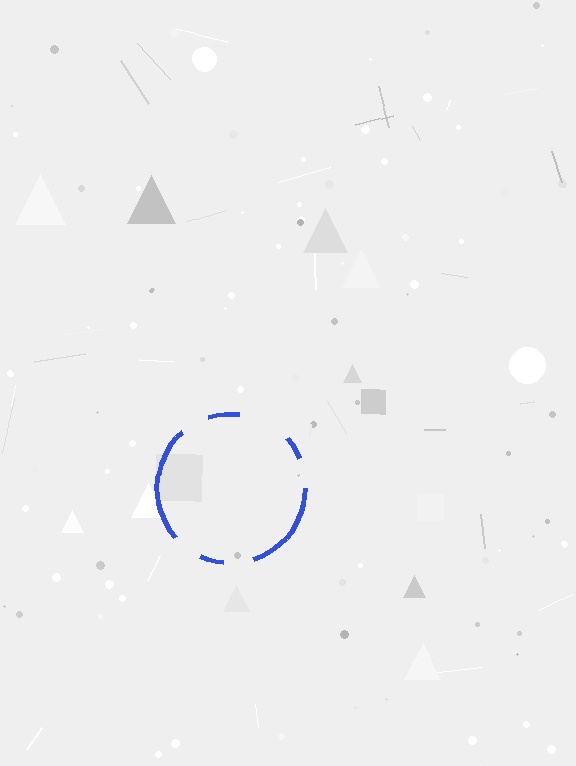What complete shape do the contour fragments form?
The contour fragments form a circle.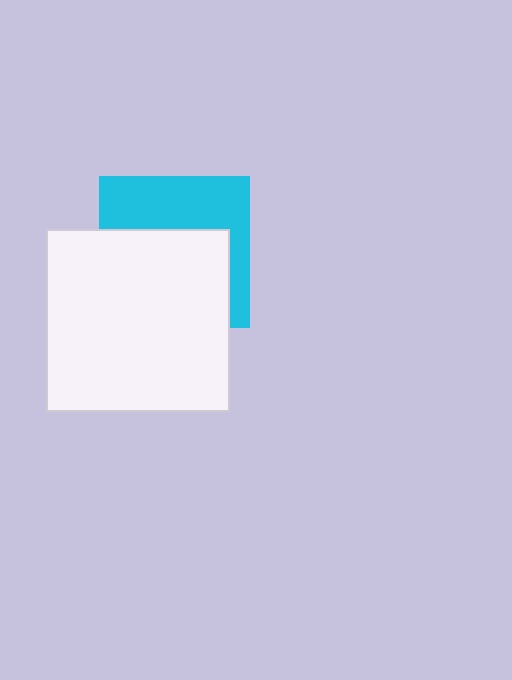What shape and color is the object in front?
The object in front is a white square.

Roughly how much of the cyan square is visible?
A small part of it is visible (roughly 44%).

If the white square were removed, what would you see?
You would see the complete cyan square.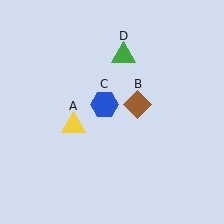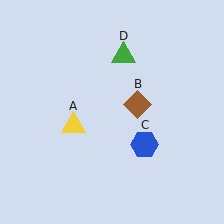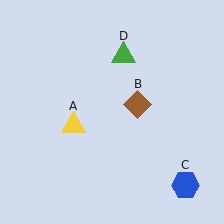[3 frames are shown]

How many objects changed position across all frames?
1 object changed position: blue hexagon (object C).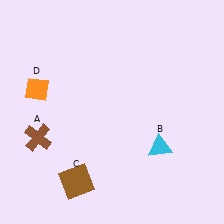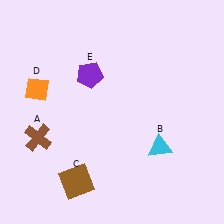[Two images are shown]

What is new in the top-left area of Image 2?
A purple pentagon (E) was added in the top-left area of Image 2.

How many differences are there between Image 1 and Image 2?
There is 1 difference between the two images.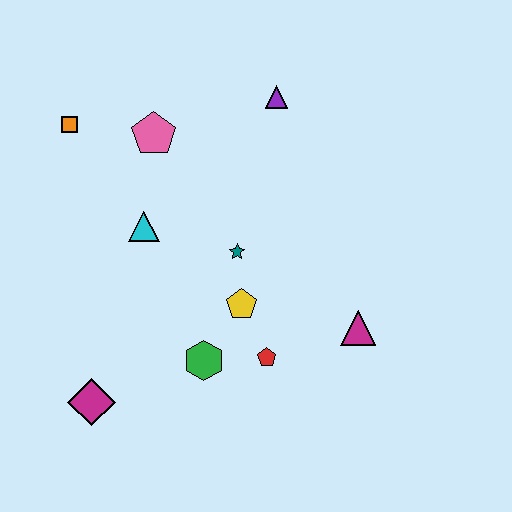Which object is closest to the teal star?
The yellow pentagon is closest to the teal star.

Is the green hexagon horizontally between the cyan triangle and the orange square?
No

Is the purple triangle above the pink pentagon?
Yes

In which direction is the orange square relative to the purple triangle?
The orange square is to the left of the purple triangle.